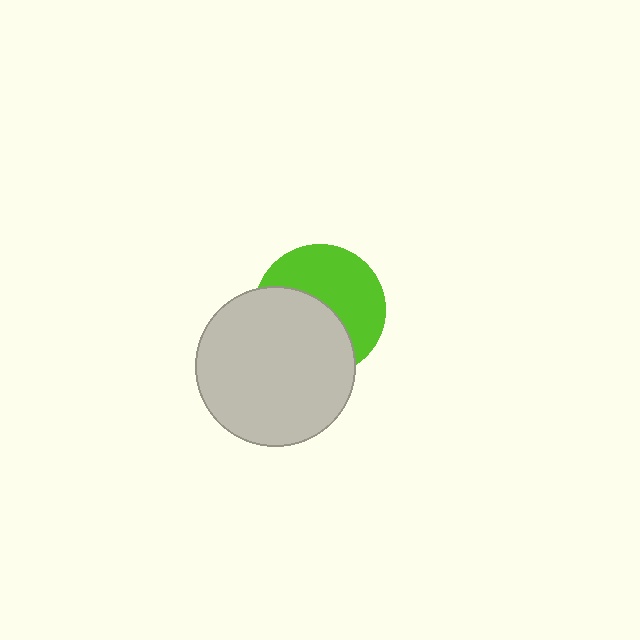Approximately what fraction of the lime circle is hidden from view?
Roughly 49% of the lime circle is hidden behind the light gray circle.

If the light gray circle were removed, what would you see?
You would see the complete lime circle.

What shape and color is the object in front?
The object in front is a light gray circle.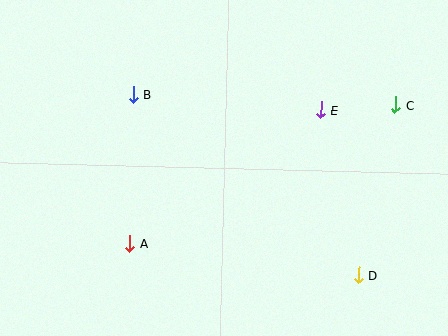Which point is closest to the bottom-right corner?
Point D is closest to the bottom-right corner.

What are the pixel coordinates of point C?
Point C is at (396, 105).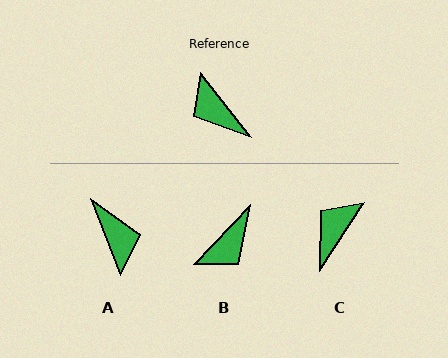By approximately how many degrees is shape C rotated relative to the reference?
Approximately 71 degrees clockwise.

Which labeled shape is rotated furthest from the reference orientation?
A, about 163 degrees away.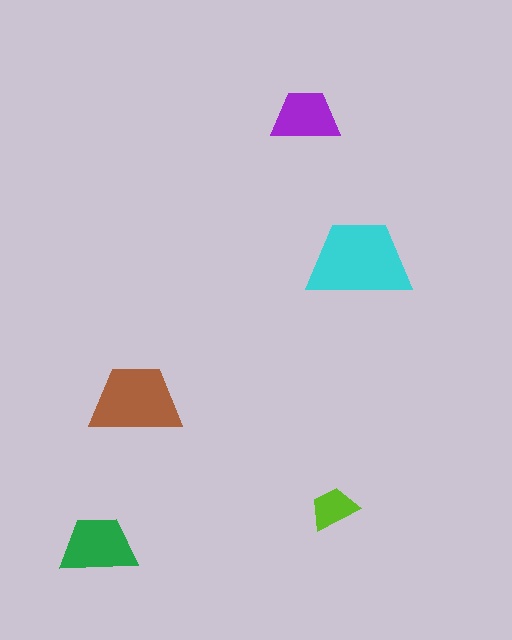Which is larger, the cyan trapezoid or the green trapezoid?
The cyan one.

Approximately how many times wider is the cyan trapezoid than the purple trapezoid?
About 1.5 times wider.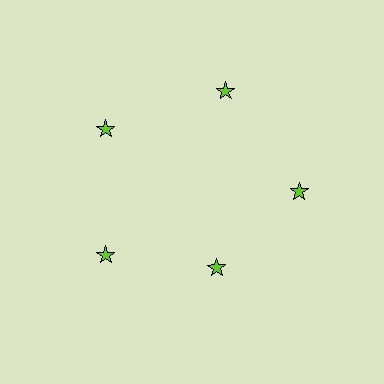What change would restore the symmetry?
The symmetry would be restored by moving it outward, back onto the ring so that all 5 stars sit at equal angles and equal distance from the center.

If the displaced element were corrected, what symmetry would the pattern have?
It would have 5-fold rotational symmetry — the pattern would map onto itself every 72 degrees.